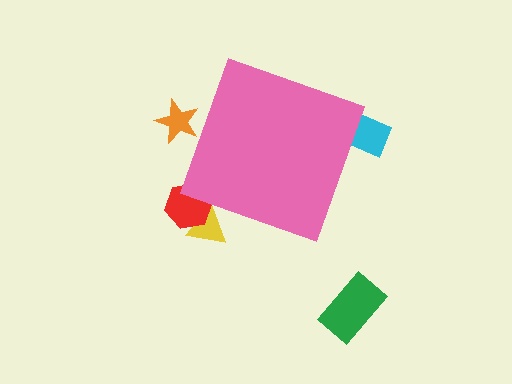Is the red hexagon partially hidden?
Yes, the red hexagon is partially hidden behind the pink diamond.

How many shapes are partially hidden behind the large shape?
4 shapes are partially hidden.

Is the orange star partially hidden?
Yes, the orange star is partially hidden behind the pink diamond.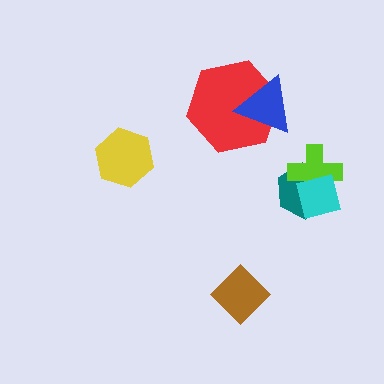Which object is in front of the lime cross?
The cyan square is in front of the lime cross.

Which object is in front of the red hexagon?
The blue triangle is in front of the red hexagon.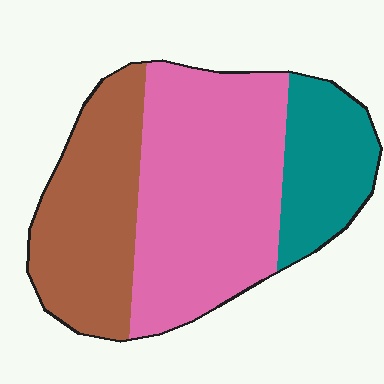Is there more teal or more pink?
Pink.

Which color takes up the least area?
Teal, at roughly 20%.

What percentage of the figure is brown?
Brown takes up between a quarter and a half of the figure.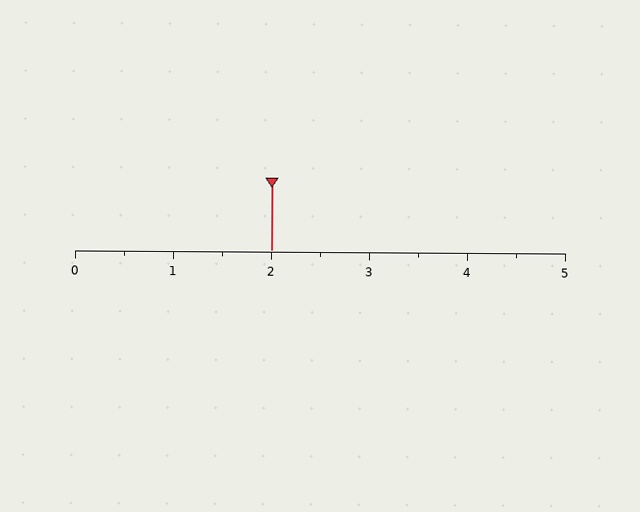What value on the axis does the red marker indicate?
The marker indicates approximately 2.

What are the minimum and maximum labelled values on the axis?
The axis runs from 0 to 5.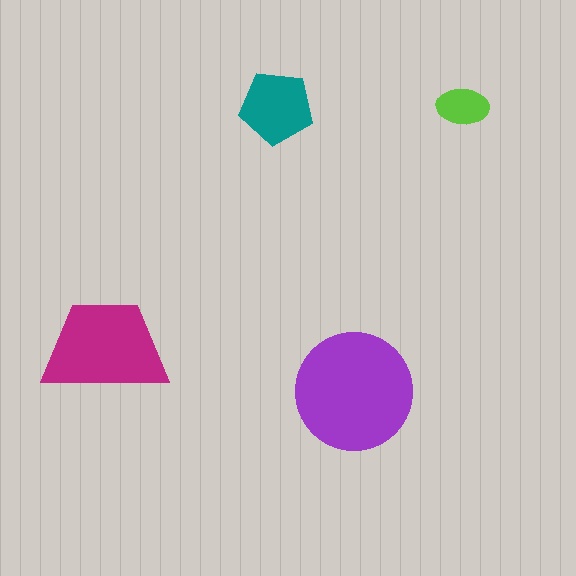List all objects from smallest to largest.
The lime ellipse, the teal pentagon, the magenta trapezoid, the purple circle.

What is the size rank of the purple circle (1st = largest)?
1st.